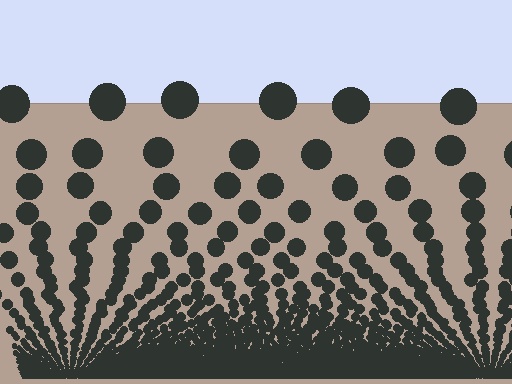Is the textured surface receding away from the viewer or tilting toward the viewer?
The surface appears to tilt toward the viewer. Texture elements get larger and sparser toward the top.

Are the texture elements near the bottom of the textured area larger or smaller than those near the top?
Smaller. The gradient is inverted — elements near the bottom are smaller and denser.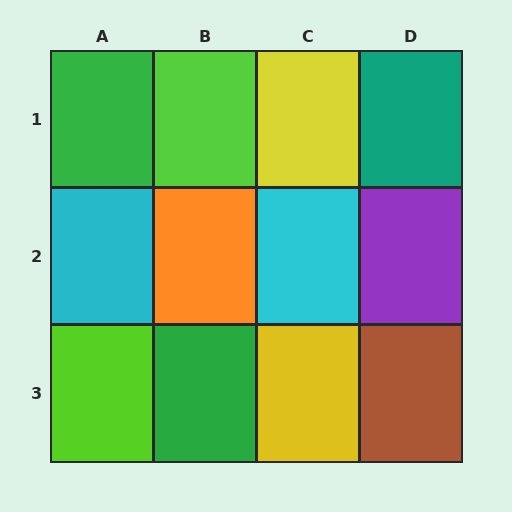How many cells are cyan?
2 cells are cyan.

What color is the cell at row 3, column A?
Lime.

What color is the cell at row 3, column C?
Yellow.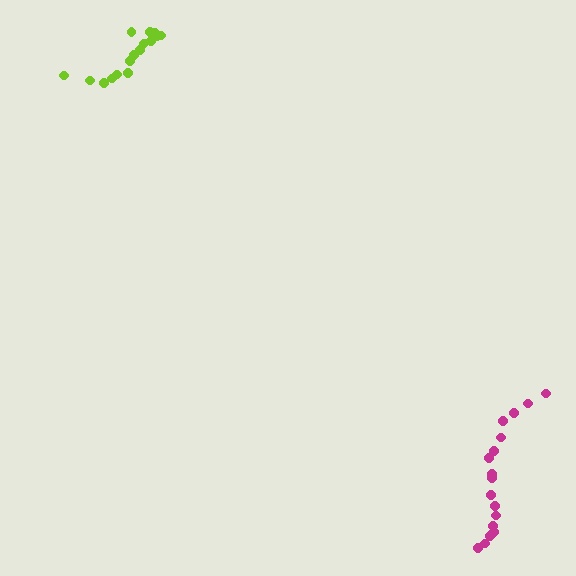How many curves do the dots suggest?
There are 2 distinct paths.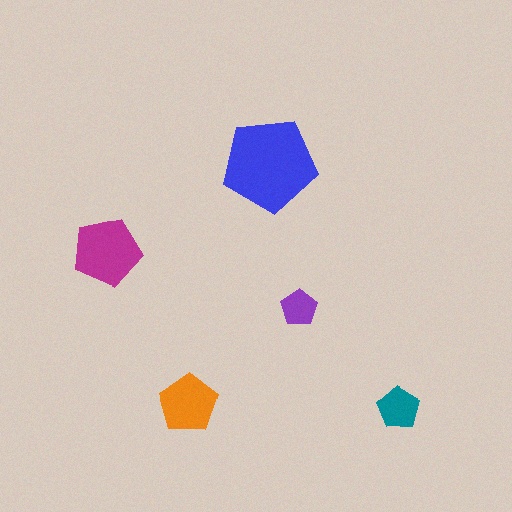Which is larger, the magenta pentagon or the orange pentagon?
The magenta one.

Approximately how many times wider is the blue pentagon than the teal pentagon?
About 2 times wider.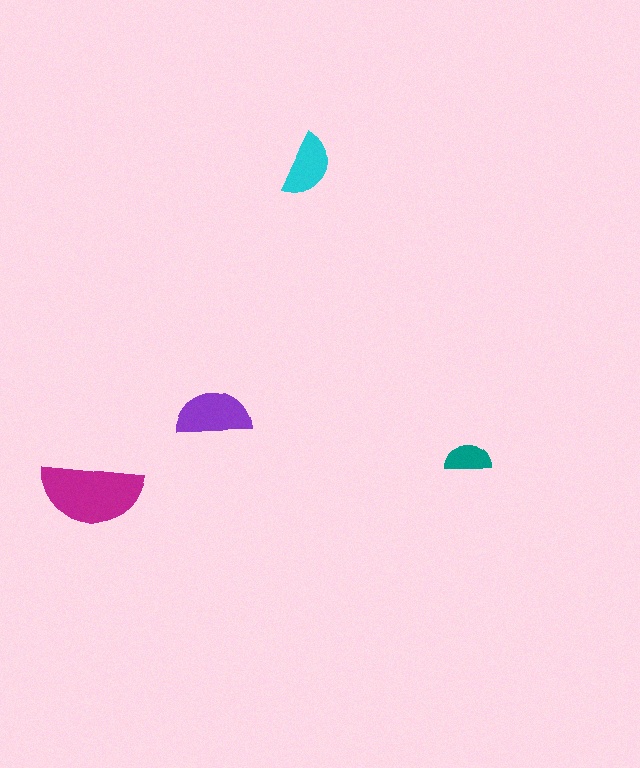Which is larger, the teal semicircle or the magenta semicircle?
The magenta one.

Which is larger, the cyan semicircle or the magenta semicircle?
The magenta one.